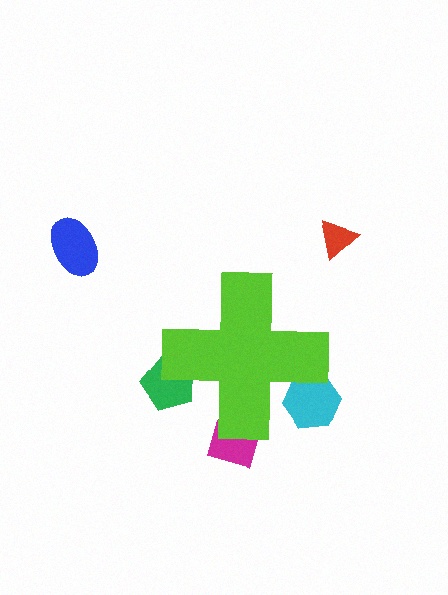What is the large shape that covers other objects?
A lime cross.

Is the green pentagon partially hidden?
Yes, the green pentagon is partially hidden behind the lime cross.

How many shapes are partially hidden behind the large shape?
3 shapes are partially hidden.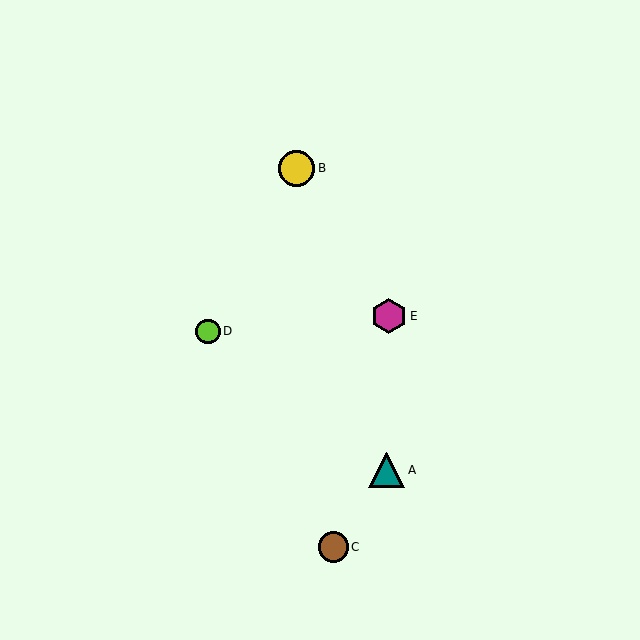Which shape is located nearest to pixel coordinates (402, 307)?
The magenta hexagon (labeled E) at (389, 316) is nearest to that location.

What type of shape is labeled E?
Shape E is a magenta hexagon.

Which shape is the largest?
The yellow circle (labeled B) is the largest.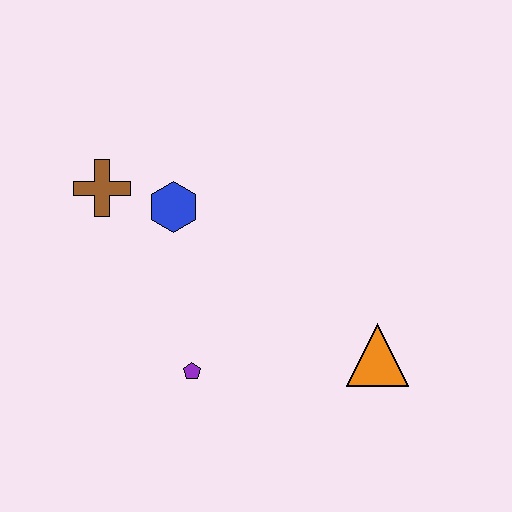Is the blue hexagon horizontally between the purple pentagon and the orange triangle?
No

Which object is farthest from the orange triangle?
The brown cross is farthest from the orange triangle.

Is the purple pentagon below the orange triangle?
Yes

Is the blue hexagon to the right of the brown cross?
Yes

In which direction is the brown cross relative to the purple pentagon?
The brown cross is above the purple pentagon.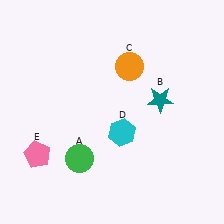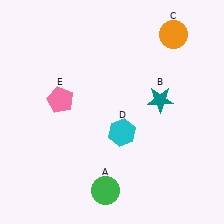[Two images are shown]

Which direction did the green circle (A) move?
The green circle (A) moved down.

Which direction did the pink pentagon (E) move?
The pink pentagon (E) moved up.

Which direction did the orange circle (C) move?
The orange circle (C) moved right.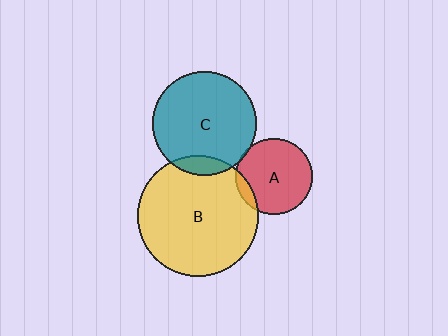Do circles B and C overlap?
Yes.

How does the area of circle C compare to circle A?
Approximately 1.9 times.